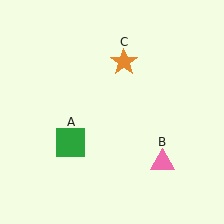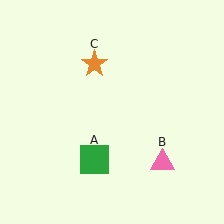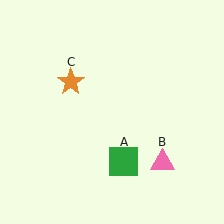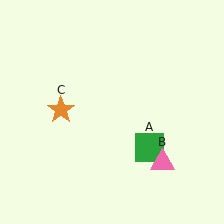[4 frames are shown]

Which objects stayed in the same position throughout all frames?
Pink triangle (object B) remained stationary.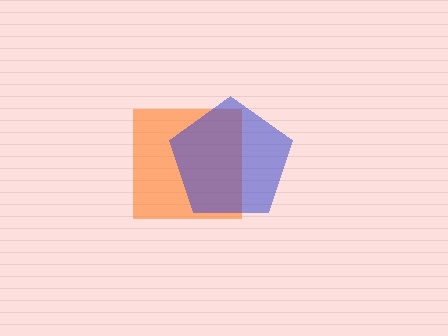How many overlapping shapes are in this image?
There are 2 overlapping shapes in the image.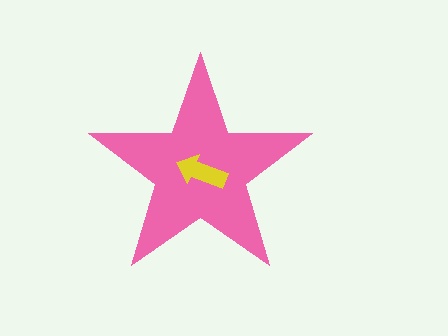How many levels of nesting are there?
2.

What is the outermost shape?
The pink star.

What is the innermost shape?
The yellow arrow.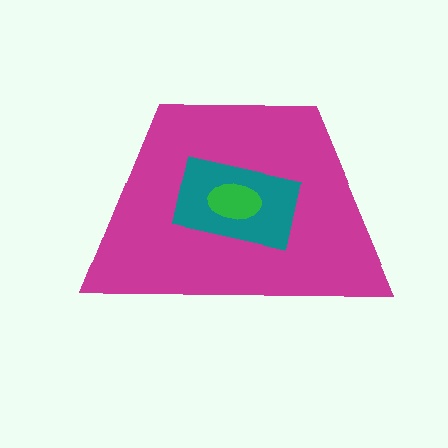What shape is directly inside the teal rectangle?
The green ellipse.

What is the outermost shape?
The magenta trapezoid.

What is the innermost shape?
The green ellipse.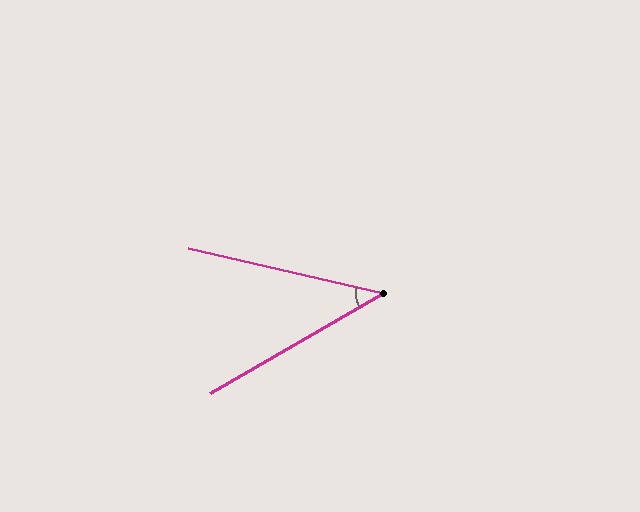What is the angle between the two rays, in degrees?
Approximately 43 degrees.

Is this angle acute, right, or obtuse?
It is acute.